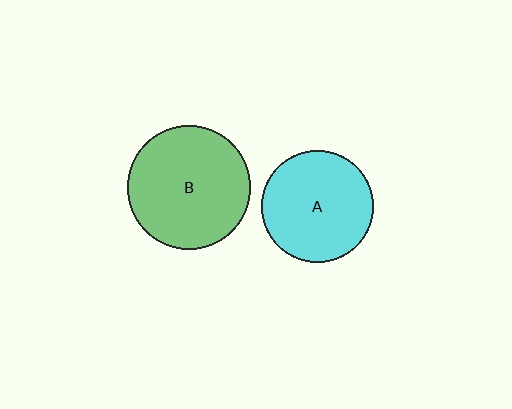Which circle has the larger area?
Circle B (green).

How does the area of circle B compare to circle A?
Approximately 1.2 times.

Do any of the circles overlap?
No, none of the circles overlap.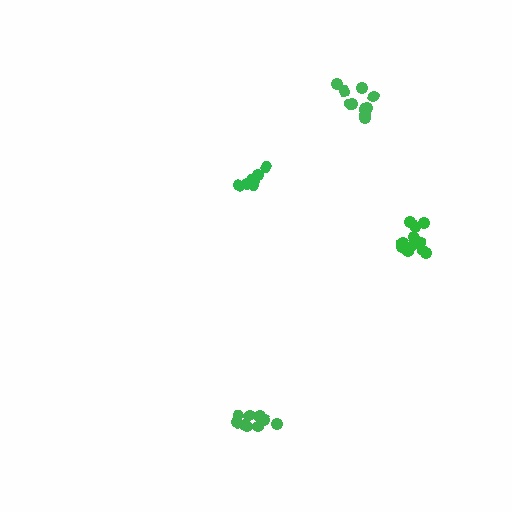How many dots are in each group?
Group 1: 9 dots, Group 2: 12 dots, Group 3: 7 dots, Group 4: 11 dots (39 total).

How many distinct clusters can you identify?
There are 4 distinct clusters.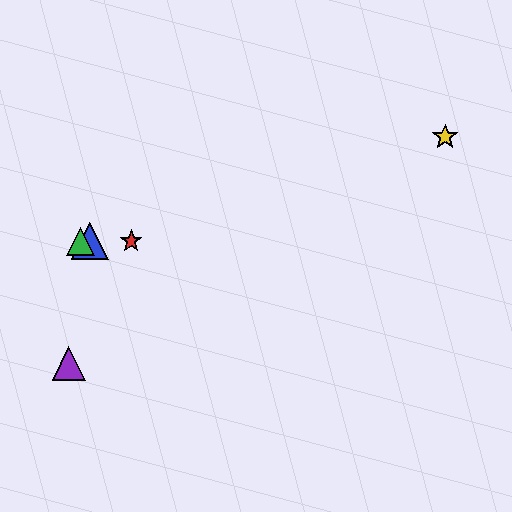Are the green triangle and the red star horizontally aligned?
Yes, both are at y≈241.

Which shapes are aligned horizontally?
The red star, the blue triangle, the green triangle are aligned horizontally.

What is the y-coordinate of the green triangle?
The green triangle is at y≈241.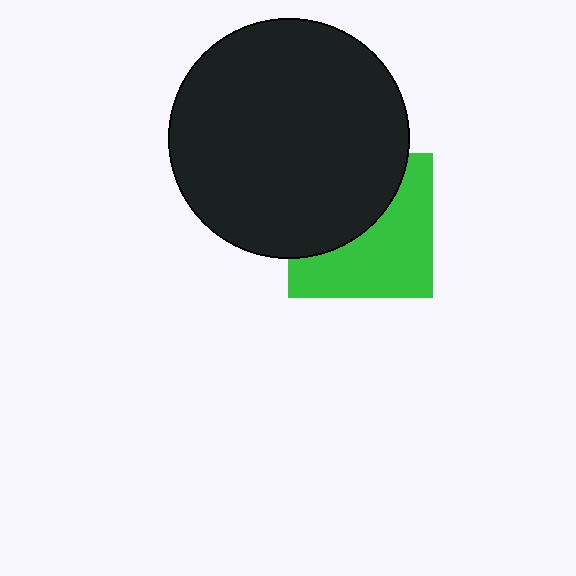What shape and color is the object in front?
The object in front is a black circle.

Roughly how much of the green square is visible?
About half of it is visible (roughly 53%).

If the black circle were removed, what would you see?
You would see the complete green square.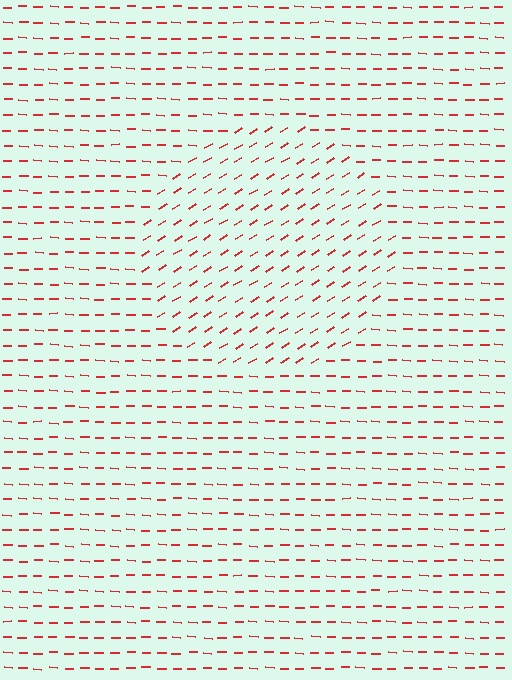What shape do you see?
I see a circle.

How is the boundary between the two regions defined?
The boundary is defined purely by a change in line orientation (approximately 34 degrees difference). All lines are the same color and thickness.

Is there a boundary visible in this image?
Yes, there is a texture boundary formed by a change in line orientation.